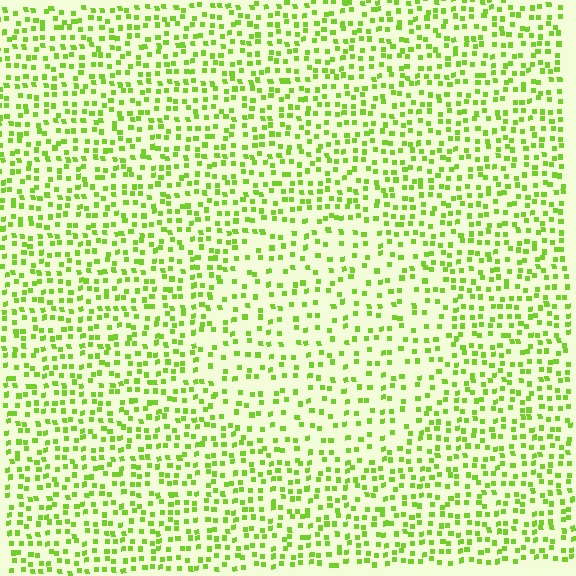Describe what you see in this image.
The image contains small lime elements arranged at two different densities. A circle-shaped region is visible where the elements are less densely packed than the surrounding area.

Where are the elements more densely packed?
The elements are more densely packed outside the circle boundary.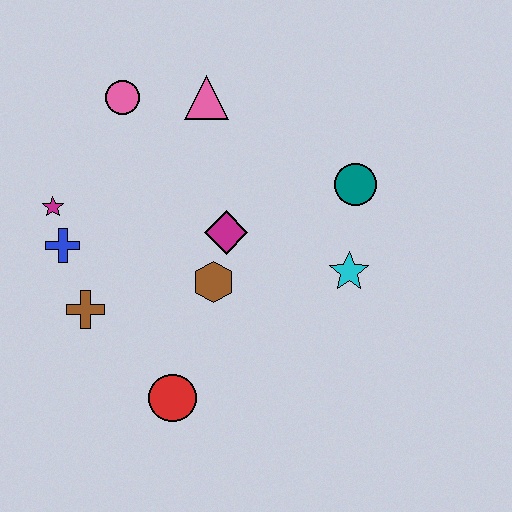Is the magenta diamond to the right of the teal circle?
No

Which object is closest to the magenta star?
The blue cross is closest to the magenta star.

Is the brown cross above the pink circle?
No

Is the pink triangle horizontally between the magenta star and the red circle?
No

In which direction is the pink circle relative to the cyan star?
The pink circle is to the left of the cyan star.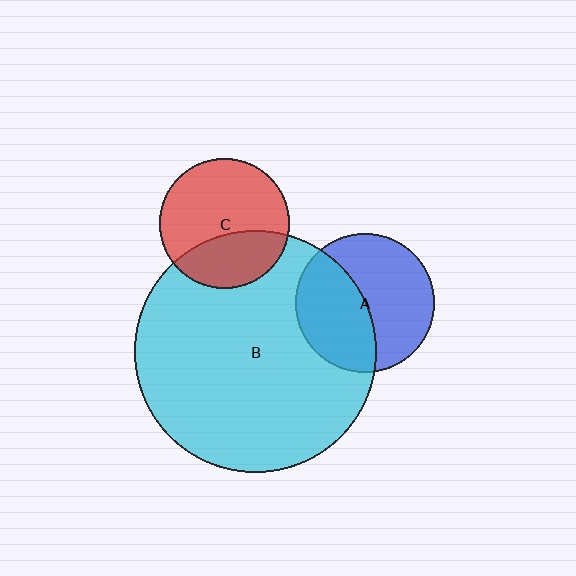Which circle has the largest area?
Circle B (cyan).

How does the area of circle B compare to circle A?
Approximately 3.0 times.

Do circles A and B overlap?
Yes.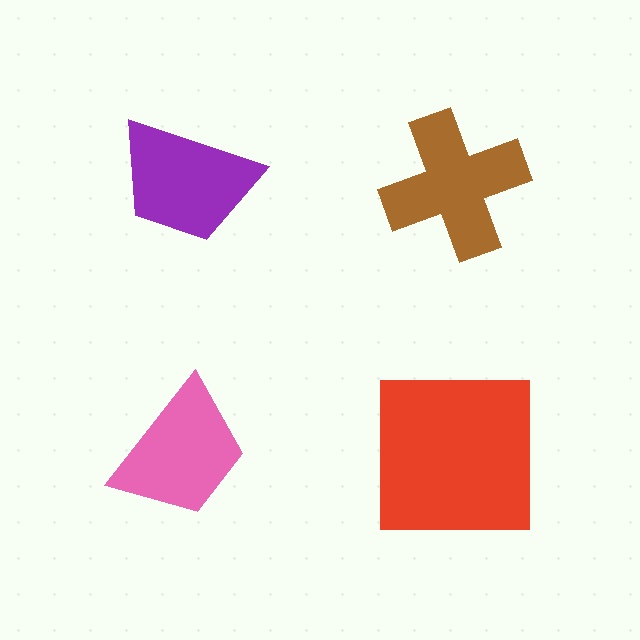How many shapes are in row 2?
2 shapes.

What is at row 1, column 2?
A brown cross.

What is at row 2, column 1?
A pink trapezoid.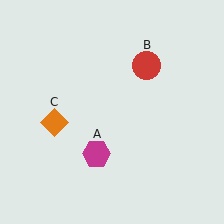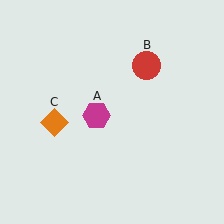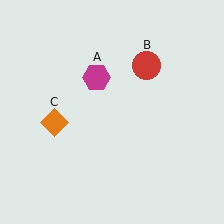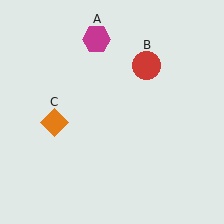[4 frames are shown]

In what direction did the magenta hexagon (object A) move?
The magenta hexagon (object A) moved up.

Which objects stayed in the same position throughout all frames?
Red circle (object B) and orange diamond (object C) remained stationary.